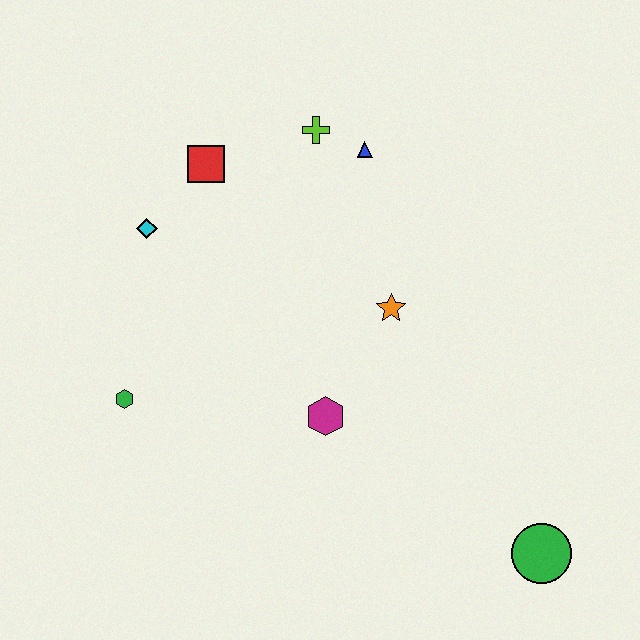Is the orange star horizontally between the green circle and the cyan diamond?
Yes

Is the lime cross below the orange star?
No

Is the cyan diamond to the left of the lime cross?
Yes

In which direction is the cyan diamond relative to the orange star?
The cyan diamond is to the left of the orange star.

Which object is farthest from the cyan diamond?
The green circle is farthest from the cyan diamond.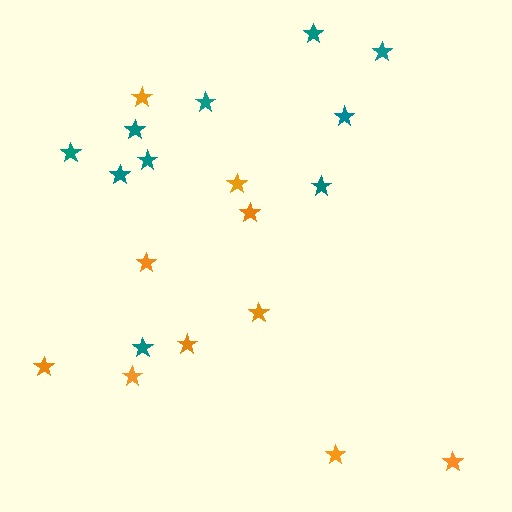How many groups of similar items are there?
There are 2 groups: one group of teal stars (10) and one group of orange stars (10).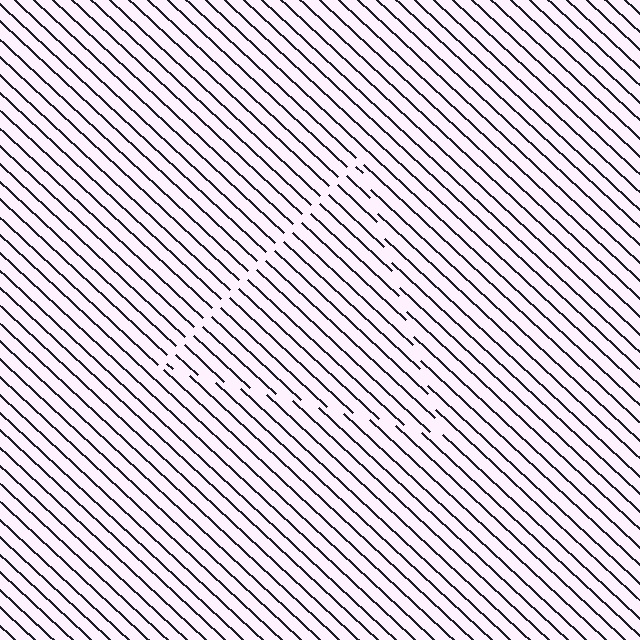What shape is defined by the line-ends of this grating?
An illusory triangle. The interior of the shape contains the same grating, shifted by half a period — the contour is defined by the phase discontinuity where line-ends from the inner and outer gratings abut.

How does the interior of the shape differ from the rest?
The interior of the shape contains the same grating, shifted by half a period — the contour is defined by the phase discontinuity where line-ends from the inner and outer gratings abut.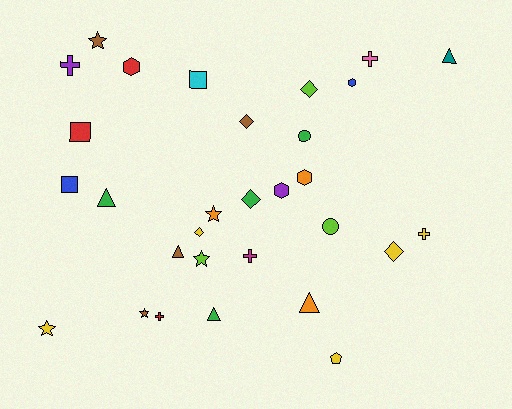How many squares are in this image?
There are 3 squares.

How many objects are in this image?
There are 30 objects.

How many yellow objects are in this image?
There are 5 yellow objects.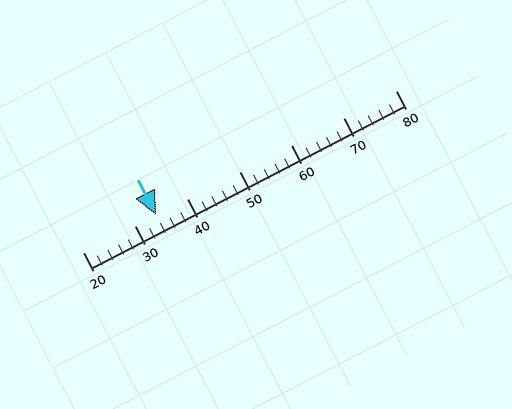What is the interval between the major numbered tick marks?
The major tick marks are spaced 10 units apart.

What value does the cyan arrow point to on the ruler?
The cyan arrow points to approximately 34.